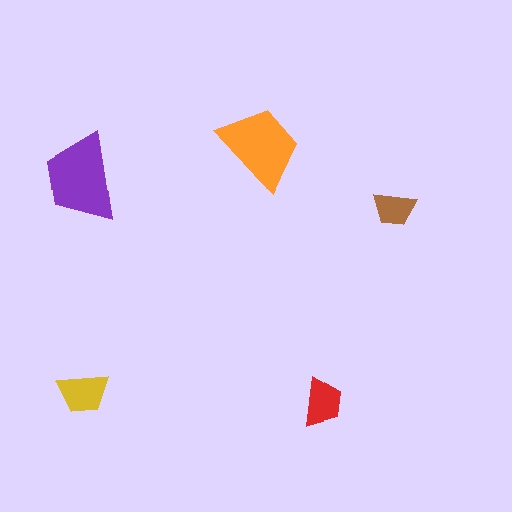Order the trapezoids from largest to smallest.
the purple one, the orange one, the yellow one, the red one, the brown one.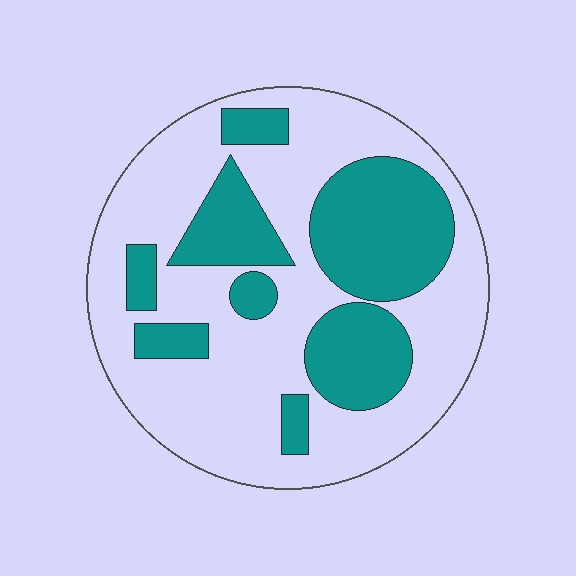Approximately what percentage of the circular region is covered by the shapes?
Approximately 35%.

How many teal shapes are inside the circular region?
8.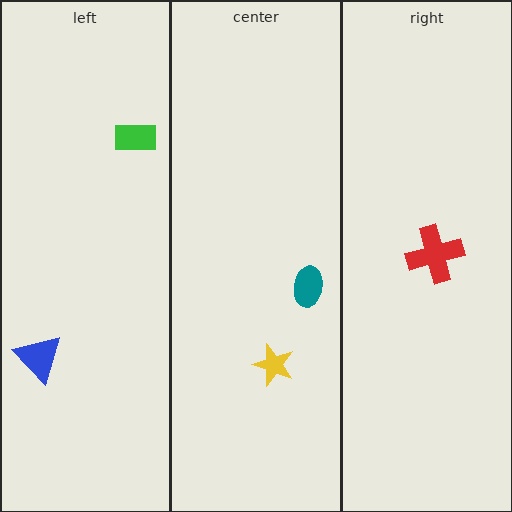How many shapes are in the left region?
2.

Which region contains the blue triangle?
The left region.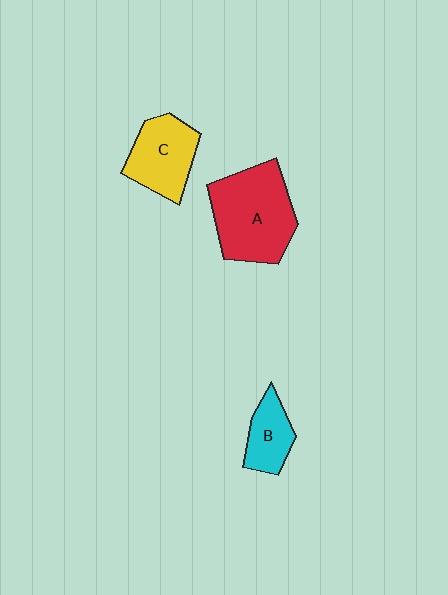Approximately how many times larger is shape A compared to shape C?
Approximately 1.5 times.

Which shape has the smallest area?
Shape B (cyan).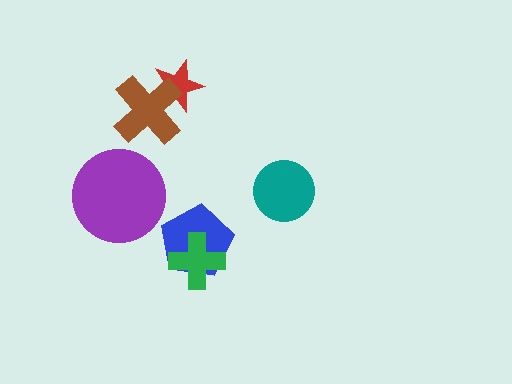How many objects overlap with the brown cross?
1 object overlaps with the brown cross.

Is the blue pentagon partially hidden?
Yes, it is partially covered by another shape.